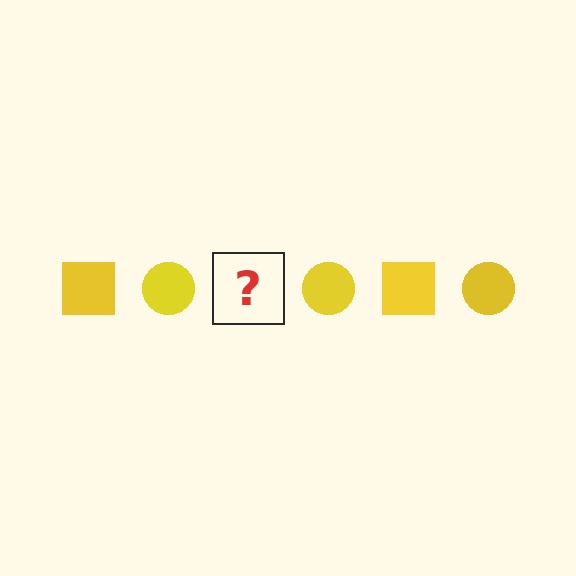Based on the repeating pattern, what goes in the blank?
The blank should be a yellow square.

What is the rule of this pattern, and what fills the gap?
The rule is that the pattern cycles through square, circle shapes in yellow. The gap should be filled with a yellow square.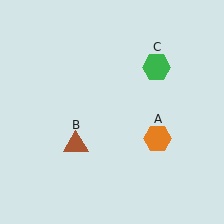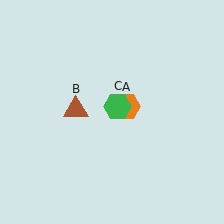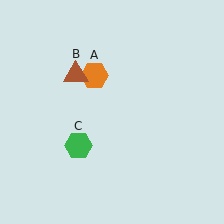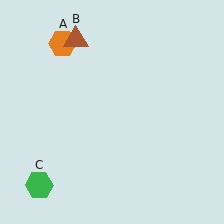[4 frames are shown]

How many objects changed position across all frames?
3 objects changed position: orange hexagon (object A), brown triangle (object B), green hexagon (object C).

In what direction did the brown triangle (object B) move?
The brown triangle (object B) moved up.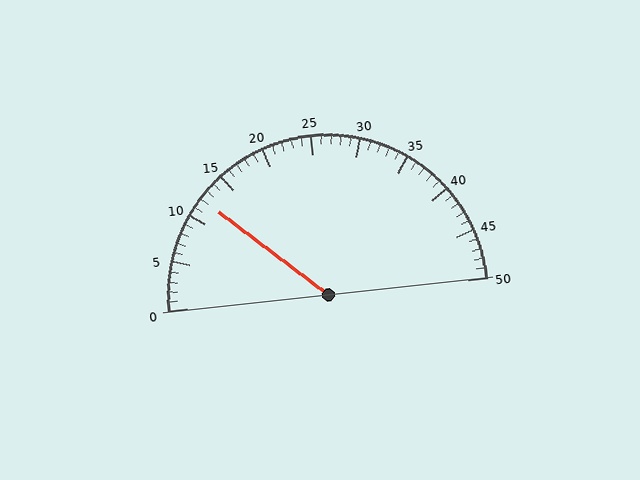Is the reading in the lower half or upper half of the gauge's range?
The reading is in the lower half of the range (0 to 50).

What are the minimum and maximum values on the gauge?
The gauge ranges from 0 to 50.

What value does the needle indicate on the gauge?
The needle indicates approximately 12.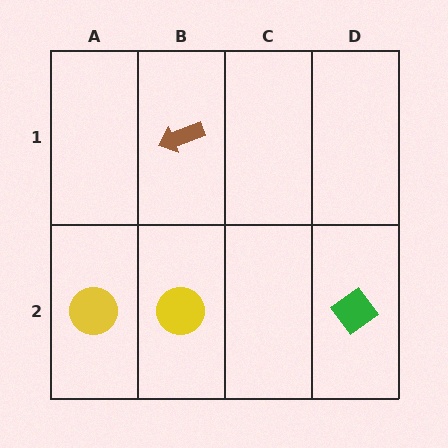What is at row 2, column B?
A yellow circle.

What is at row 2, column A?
A yellow circle.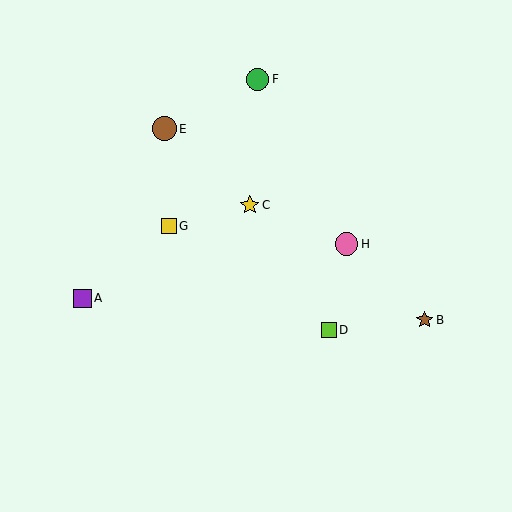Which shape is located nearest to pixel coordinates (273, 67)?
The green circle (labeled F) at (258, 79) is nearest to that location.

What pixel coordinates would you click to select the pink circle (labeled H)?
Click at (347, 244) to select the pink circle H.